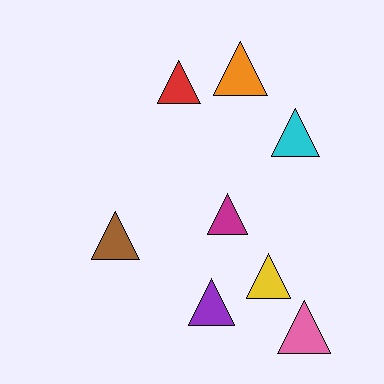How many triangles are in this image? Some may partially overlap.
There are 8 triangles.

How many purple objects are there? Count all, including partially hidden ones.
There is 1 purple object.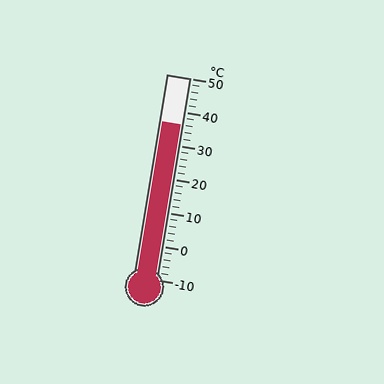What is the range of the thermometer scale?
The thermometer scale ranges from -10°C to 50°C.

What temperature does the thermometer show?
The thermometer shows approximately 36°C.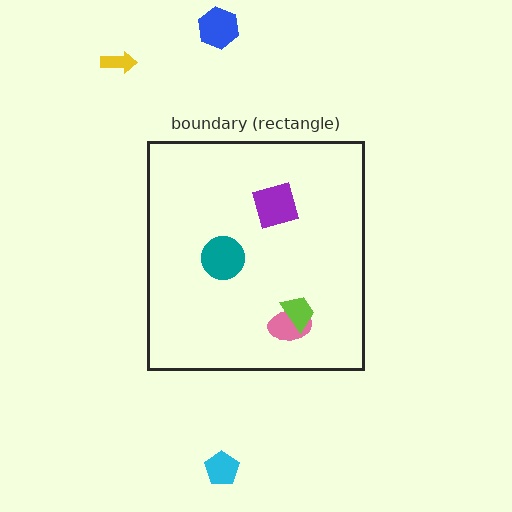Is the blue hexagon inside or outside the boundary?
Outside.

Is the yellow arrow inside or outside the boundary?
Outside.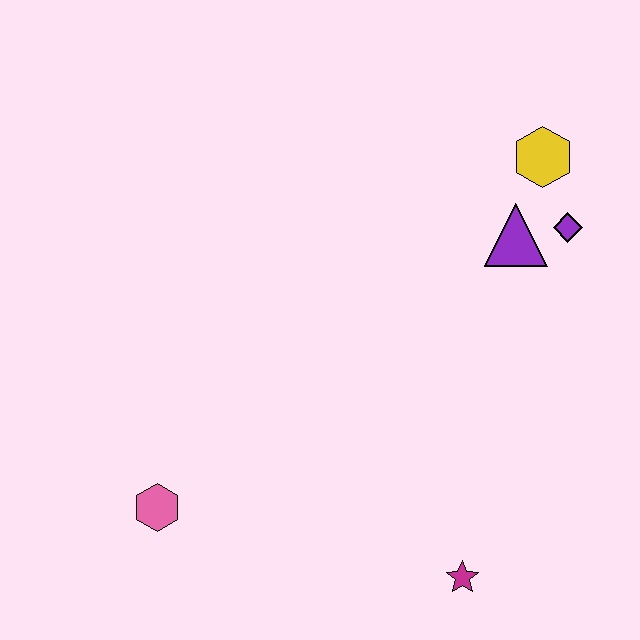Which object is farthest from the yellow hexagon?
The pink hexagon is farthest from the yellow hexagon.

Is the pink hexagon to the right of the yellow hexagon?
No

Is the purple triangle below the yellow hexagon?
Yes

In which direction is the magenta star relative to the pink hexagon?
The magenta star is to the right of the pink hexagon.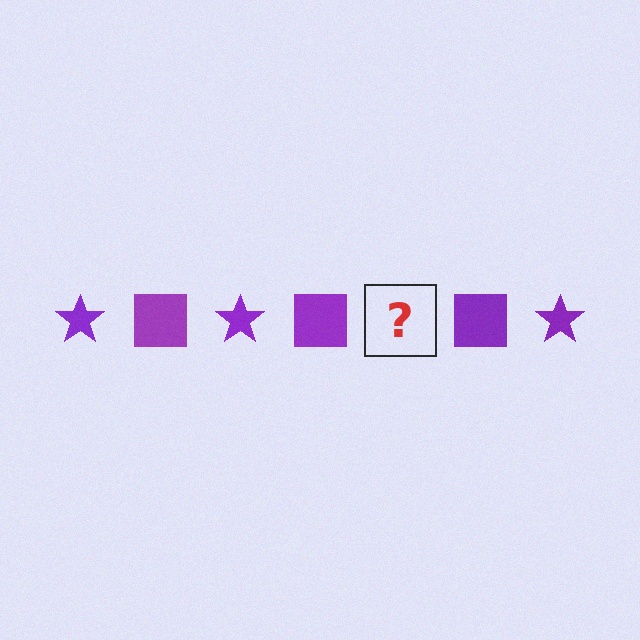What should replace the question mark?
The question mark should be replaced with a purple star.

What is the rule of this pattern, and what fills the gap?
The rule is that the pattern cycles through star, square shapes in purple. The gap should be filled with a purple star.